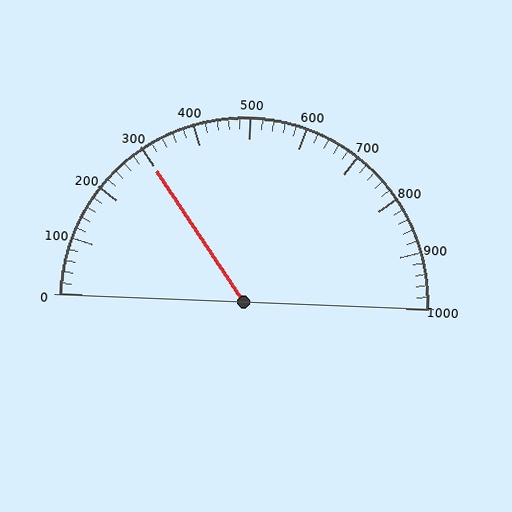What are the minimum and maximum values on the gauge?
The gauge ranges from 0 to 1000.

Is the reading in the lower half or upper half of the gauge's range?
The reading is in the lower half of the range (0 to 1000).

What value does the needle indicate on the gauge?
The needle indicates approximately 300.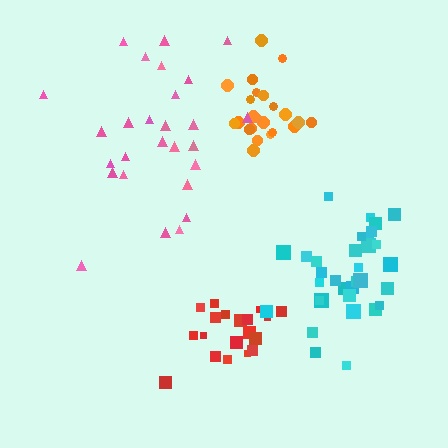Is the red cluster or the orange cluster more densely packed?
Orange.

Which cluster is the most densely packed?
Orange.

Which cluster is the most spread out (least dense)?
Pink.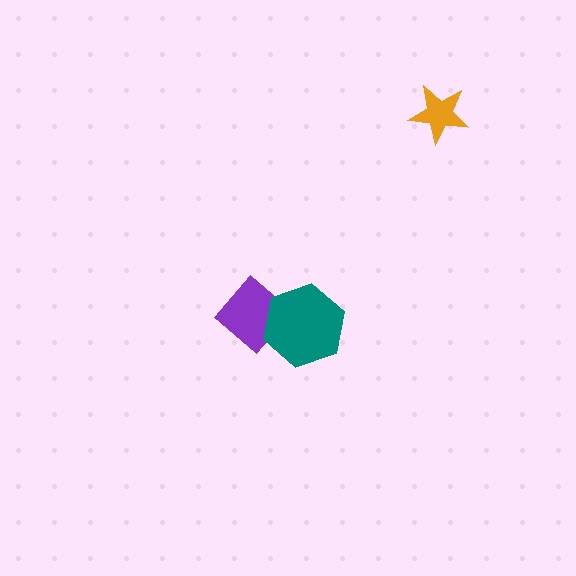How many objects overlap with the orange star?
0 objects overlap with the orange star.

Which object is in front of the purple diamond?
The teal hexagon is in front of the purple diamond.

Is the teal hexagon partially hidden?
No, no other shape covers it.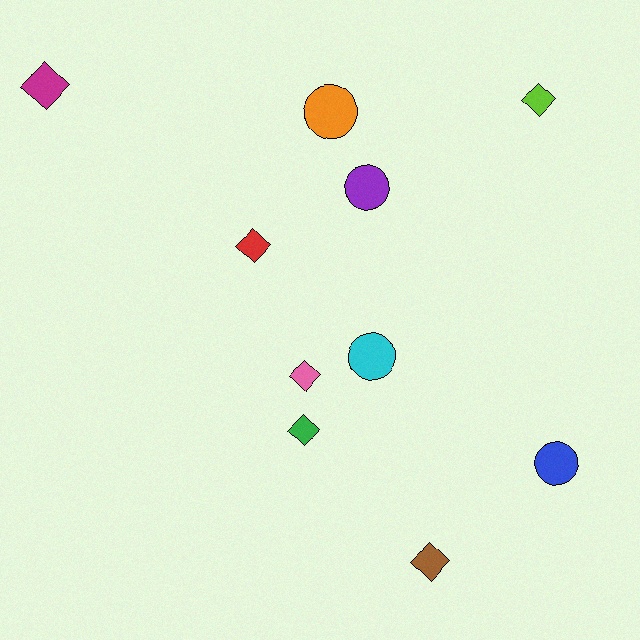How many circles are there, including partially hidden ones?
There are 4 circles.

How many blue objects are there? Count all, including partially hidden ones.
There is 1 blue object.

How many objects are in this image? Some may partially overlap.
There are 10 objects.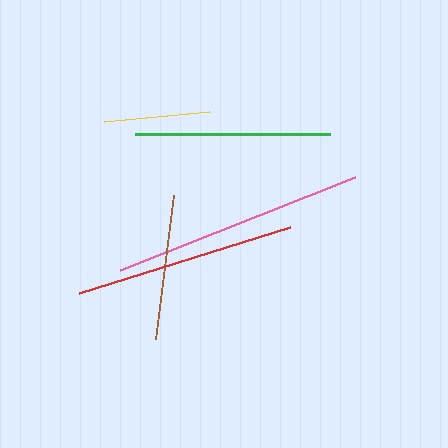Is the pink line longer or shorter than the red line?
The pink line is longer than the red line.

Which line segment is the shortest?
The yellow line is the shortest at approximately 106 pixels.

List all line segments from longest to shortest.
From longest to shortest: pink, red, green, brown, yellow.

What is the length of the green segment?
The green segment is approximately 196 pixels long.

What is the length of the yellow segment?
The yellow segment is approximately 106 pixels long.